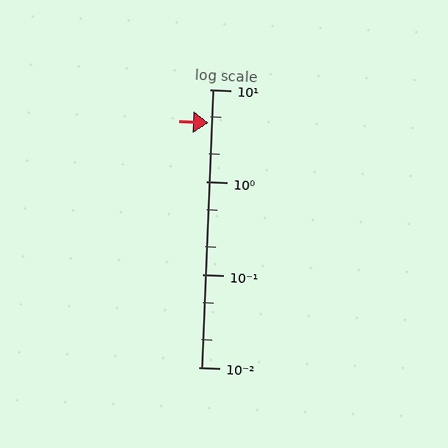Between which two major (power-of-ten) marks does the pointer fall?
The pointer is between 1 and 10.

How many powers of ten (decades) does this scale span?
The scale spans 3 decades, from 0.01 to 10.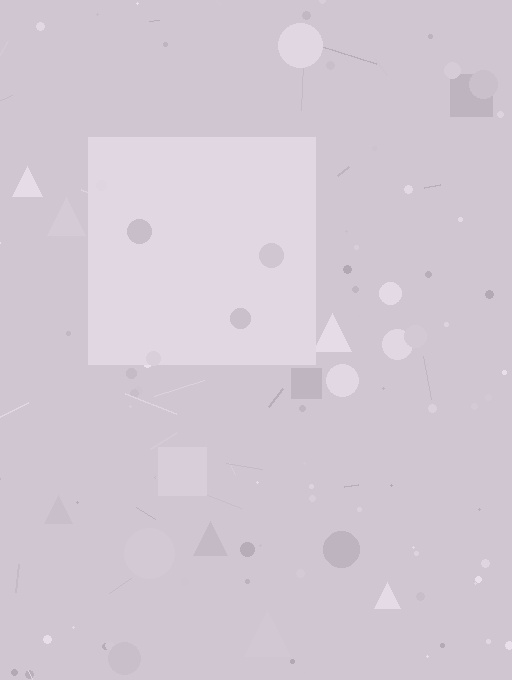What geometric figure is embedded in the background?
A square is embedded in the background.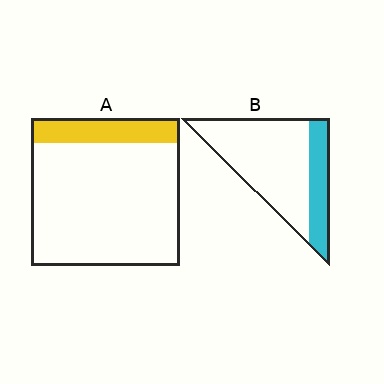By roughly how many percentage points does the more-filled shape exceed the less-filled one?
By roughly 10 percentage points (B over A).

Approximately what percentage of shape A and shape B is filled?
A is approximately 15% and B is approximately 25%.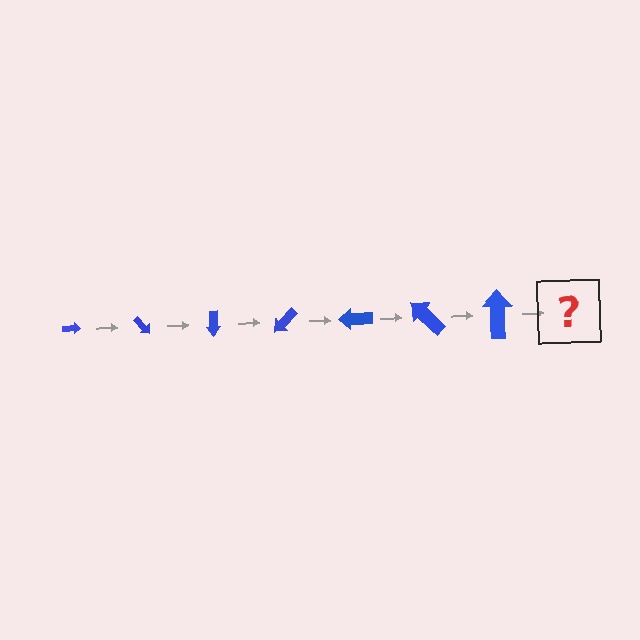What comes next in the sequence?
The next element should be an arrow, larger than the previous one and rotated 315 degrees from the start.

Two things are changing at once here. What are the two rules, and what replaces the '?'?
The two rules are that the arrow grows larger each step and it rotates 45 degrees each step. The '?' should be an arrow, larger than the previous one and rotated 315 degrees from the start.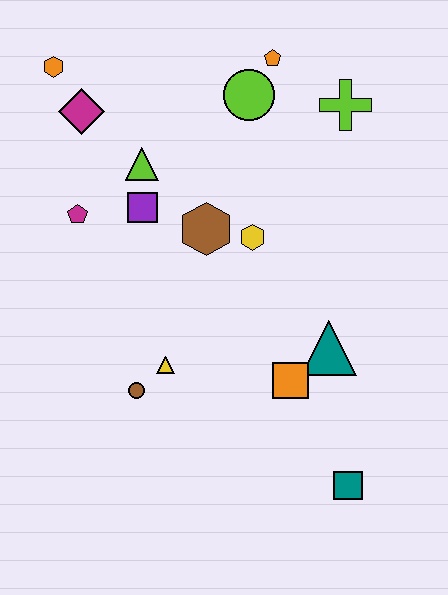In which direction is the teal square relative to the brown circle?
The teal square is to the right of the brown circle.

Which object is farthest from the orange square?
The orange hexagon is farthest from the orange square.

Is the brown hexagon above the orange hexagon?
No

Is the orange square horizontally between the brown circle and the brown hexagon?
No